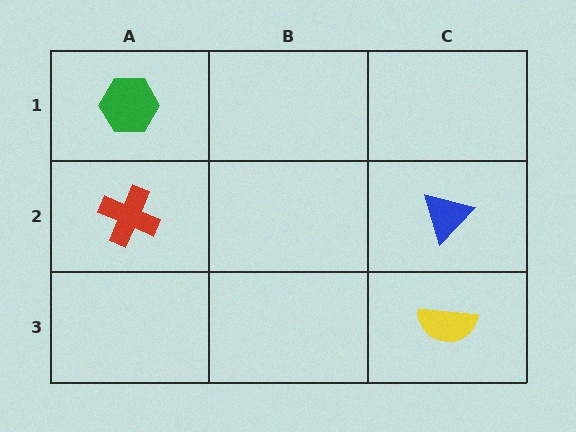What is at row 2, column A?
A red cross.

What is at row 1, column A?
A green hexagon.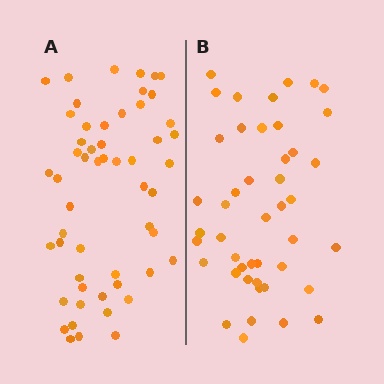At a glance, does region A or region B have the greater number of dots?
Region A (the left region) has more dots.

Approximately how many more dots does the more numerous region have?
Region A has roughly 8 or so more dots than region B.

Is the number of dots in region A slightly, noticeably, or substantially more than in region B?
Region A has only slightly more — the two regions are fairly close. The ratio is roughly 1.2 to 1.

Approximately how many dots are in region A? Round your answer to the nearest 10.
About 50 dots. (The exact count is 54, which rounds to 50.)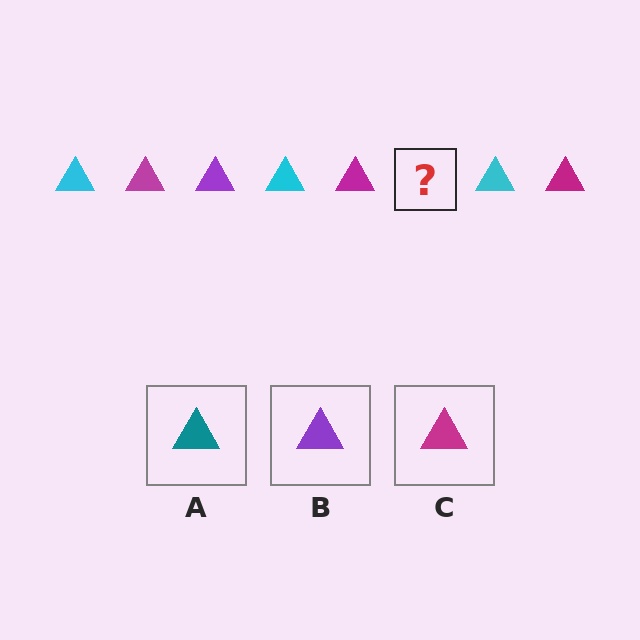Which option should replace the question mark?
Option B.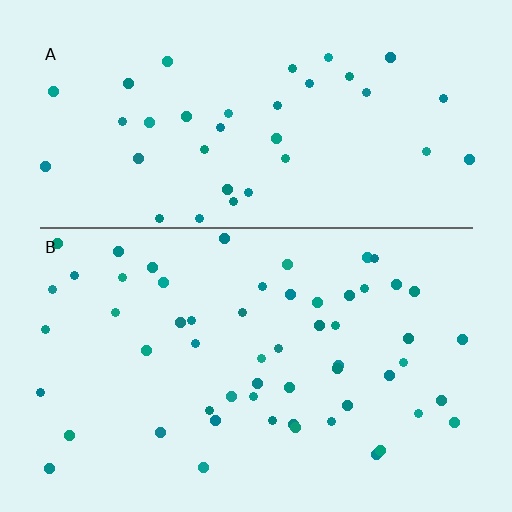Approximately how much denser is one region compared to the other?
Approximately 1.5× — region B over region A.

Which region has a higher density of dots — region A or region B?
B (the bottom).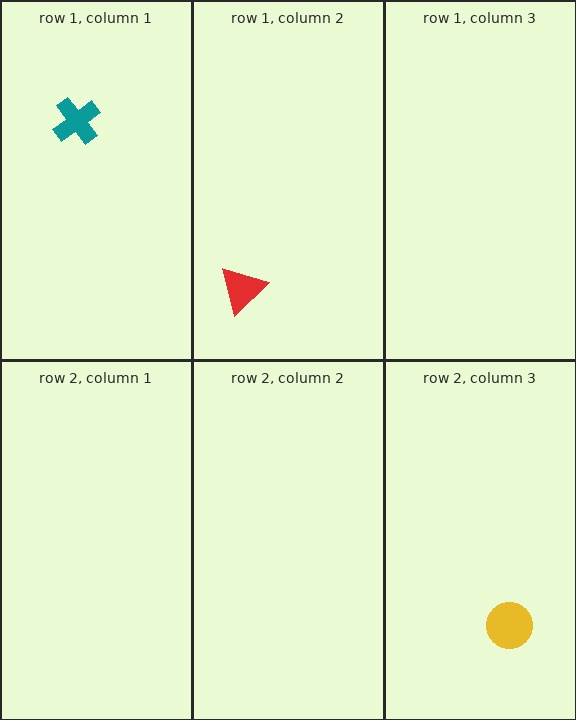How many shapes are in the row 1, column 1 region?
1.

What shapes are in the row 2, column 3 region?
The yellow circle.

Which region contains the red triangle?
The row 1, column 2 region.